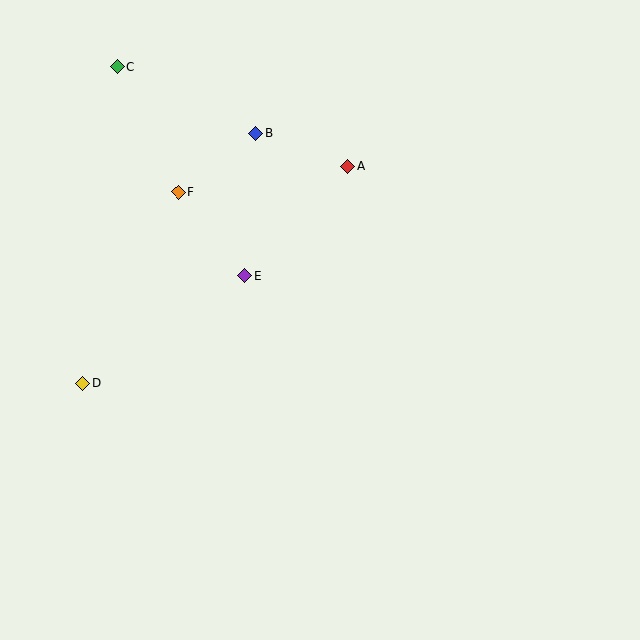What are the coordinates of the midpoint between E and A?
The midpoint between E and A is at (296, 221).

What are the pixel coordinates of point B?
Point B is at (256, 133).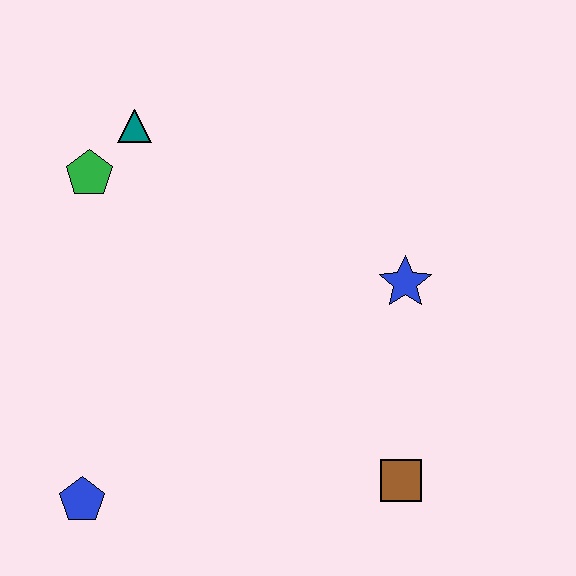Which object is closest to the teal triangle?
The green pentagon is closest to the teal triangle.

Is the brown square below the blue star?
Yes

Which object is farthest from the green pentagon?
The brown square is farthest from the green pentagon.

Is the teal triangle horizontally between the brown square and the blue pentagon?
Yes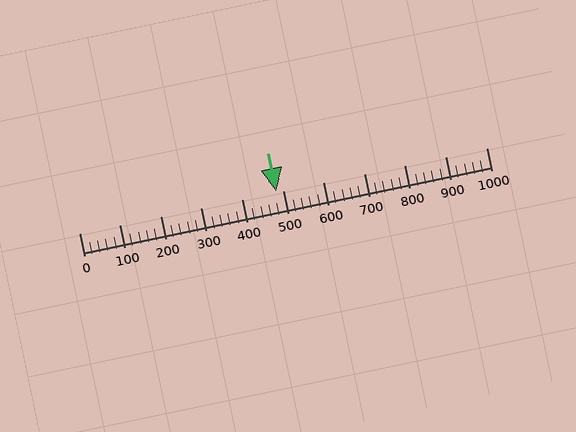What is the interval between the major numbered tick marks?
The major tick marks are spaced 100 units apart.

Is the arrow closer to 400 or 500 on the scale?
The arrow is closer to 500.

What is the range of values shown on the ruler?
The ruler shows values from 0 to 1000.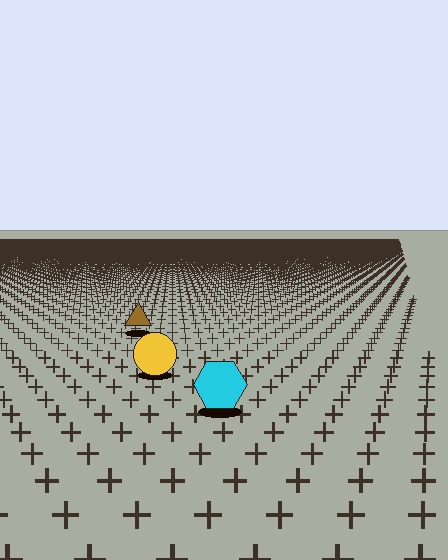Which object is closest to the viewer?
The cyan hexagon is closest. The texture marks near it are larger and more spread out.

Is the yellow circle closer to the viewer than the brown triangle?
Yes. The yellow circle is closer — you can tell from the texture gradient: the ground texture is coarser near it.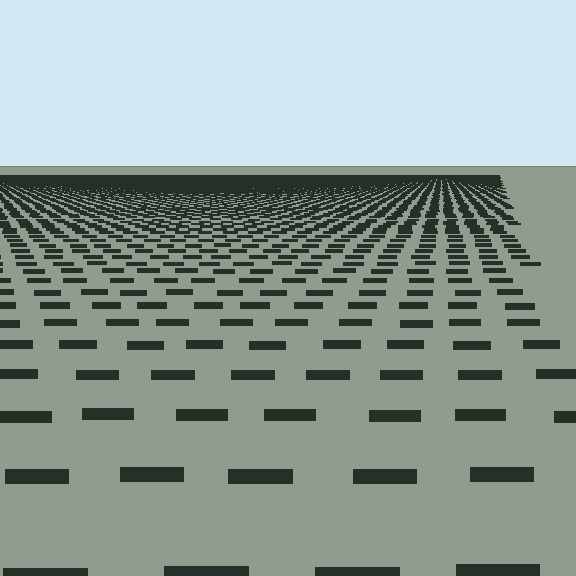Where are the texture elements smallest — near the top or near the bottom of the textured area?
Near the top.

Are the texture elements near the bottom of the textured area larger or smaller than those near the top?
Larger. Near the bottom, elements are closer to the viewer and appear at a bigger on-screen size.